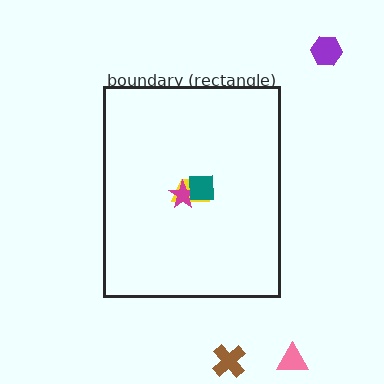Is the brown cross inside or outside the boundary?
Outside.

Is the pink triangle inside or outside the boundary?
Outside.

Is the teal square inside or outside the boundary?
Inside.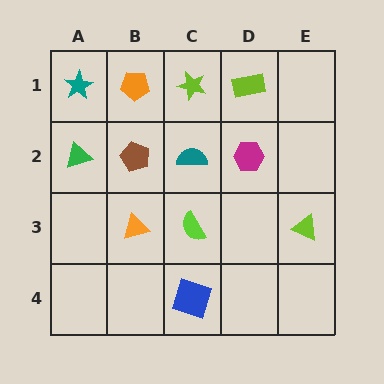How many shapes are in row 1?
4 shapes.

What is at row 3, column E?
A lime triangle.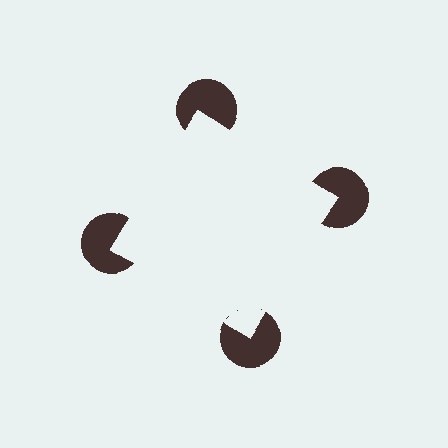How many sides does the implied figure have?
4 sides.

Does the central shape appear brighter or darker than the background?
It typically appears slightly brighter than the background, even though no actual brightness change is drawn.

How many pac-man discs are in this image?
There are 4 — one at each vertex of the illusory square.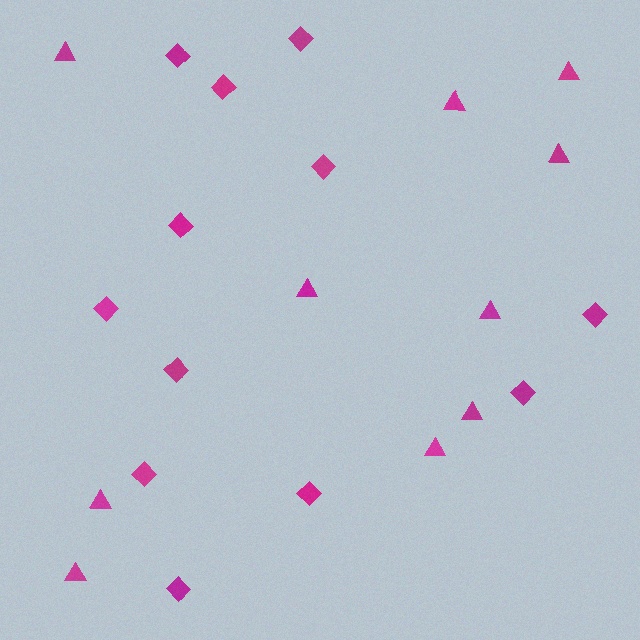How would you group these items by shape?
There are 2 groups: one group of diamonds (12) and one group of triangles (10).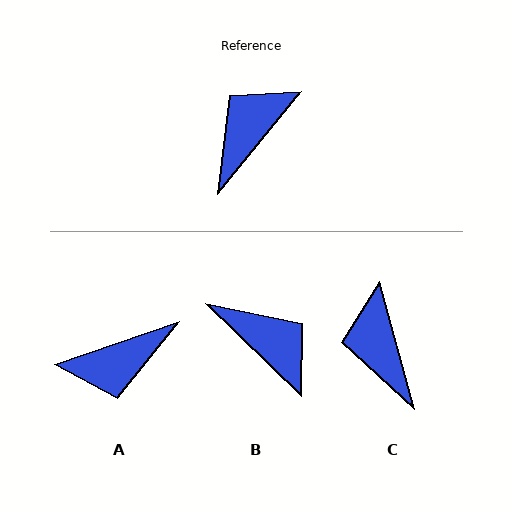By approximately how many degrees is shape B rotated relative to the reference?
Approximately 95 degrees clockwise.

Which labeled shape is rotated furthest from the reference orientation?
A, about 148 degrees away.